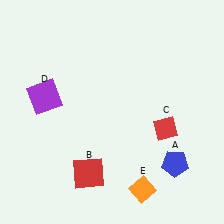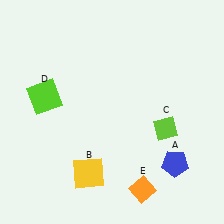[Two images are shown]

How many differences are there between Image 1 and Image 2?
There are 3 differences between the two images.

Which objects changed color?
B changed from red to yellow. C changed from red to lime. D changed from purple to lime.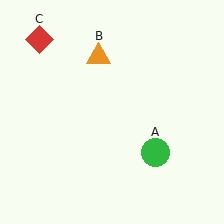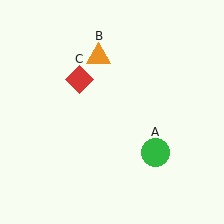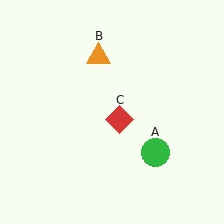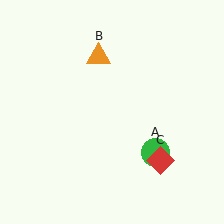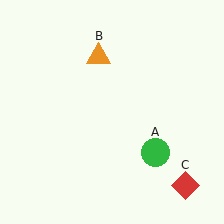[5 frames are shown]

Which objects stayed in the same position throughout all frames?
Green circle (object A) and orange triangle (object B) remained stationary.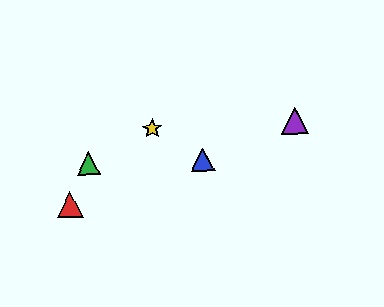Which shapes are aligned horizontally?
The blue triangle, the green triangle are aligned horizontally.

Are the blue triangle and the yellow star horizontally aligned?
No, the blue triangle is at y≈160 and the yellow star is at y≈129.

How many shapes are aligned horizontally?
2 shapes (the blue triangle, the green triangle) are aligned horizontally.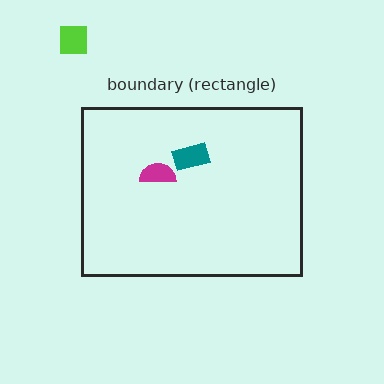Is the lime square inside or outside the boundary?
Outside.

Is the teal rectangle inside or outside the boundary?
Inside.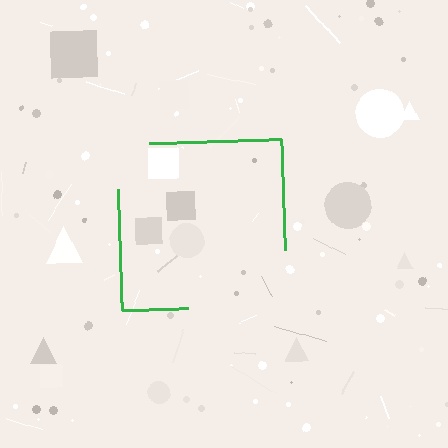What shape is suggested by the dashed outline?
The dashed outline suggests a square.